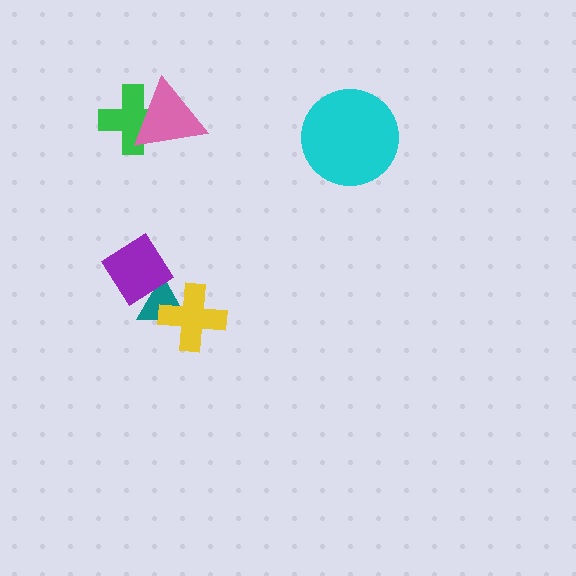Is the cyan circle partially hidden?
No, no other shape covers it.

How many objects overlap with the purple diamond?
1 object overlaps with the purple diamond.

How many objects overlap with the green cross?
1 object overlaps with the green cross.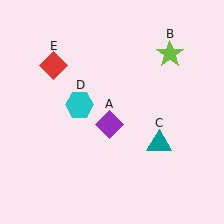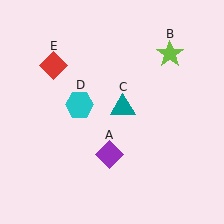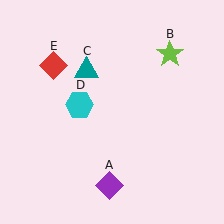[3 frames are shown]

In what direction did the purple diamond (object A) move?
The purple diamond (object A) moved down.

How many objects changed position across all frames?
2 objects changed position: purple diamond (object A), teal triangle (object C).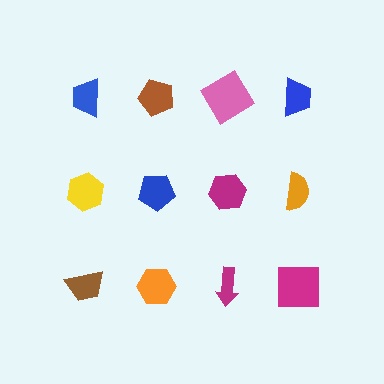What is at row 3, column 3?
A magenta arrow.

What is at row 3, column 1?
A brown trapezoid.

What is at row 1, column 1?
A blue trapezoid.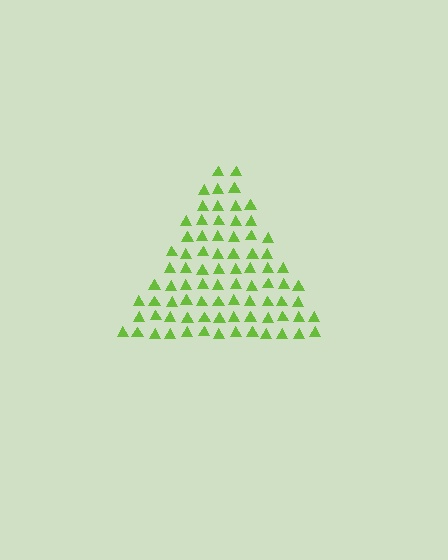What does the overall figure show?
The overall figure shows a triangle.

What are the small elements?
The small elements are triangles.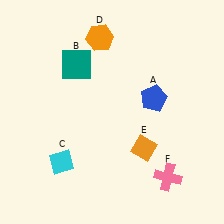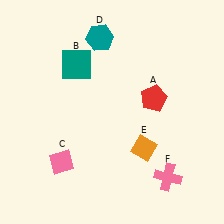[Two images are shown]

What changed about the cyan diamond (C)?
In Image 1, C is cyan. In Image 2, it changed to pink.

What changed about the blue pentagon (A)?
In Image 1, A is blue. In Image 2, it changed to red.